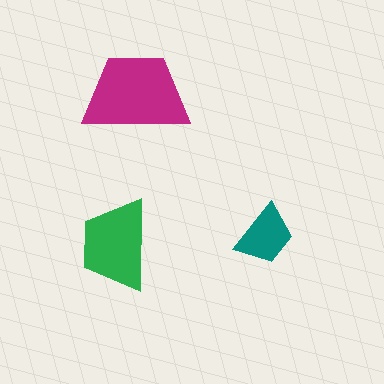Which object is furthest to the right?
The teal trapezoid is rightmost.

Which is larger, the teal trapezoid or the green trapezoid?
The green one.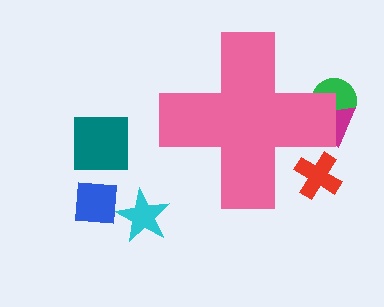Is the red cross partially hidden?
Yes, the red cross is partially hidden behind the pink cross.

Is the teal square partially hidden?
No, the teal square is fully visible.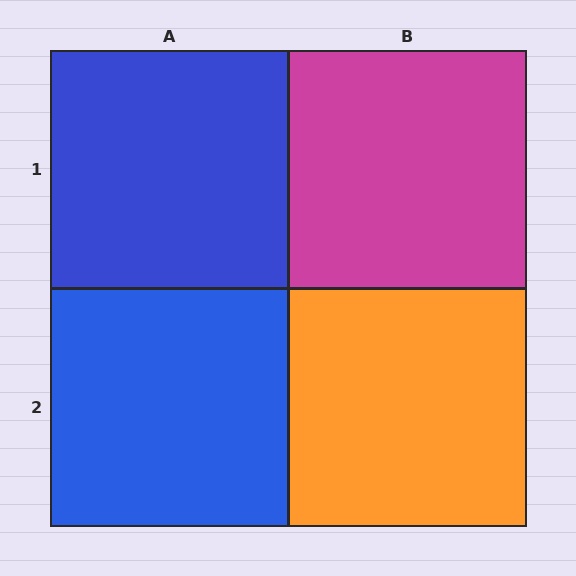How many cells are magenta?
1 cell is magenta.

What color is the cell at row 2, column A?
Blue.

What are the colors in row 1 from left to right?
Blue, magenta.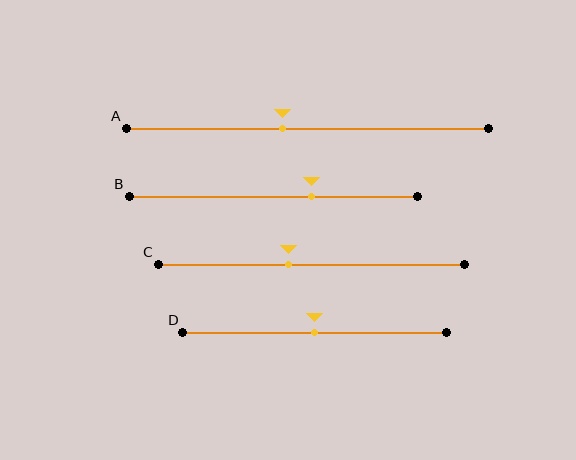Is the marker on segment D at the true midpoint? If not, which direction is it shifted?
Yes, the marker on segment D is at the true midpoint.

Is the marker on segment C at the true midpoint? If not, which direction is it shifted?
No, the marker on segment C is shifted to the left by about 8% of the segment length.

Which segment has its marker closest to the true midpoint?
Segment D has its marker closest to the true midpoint.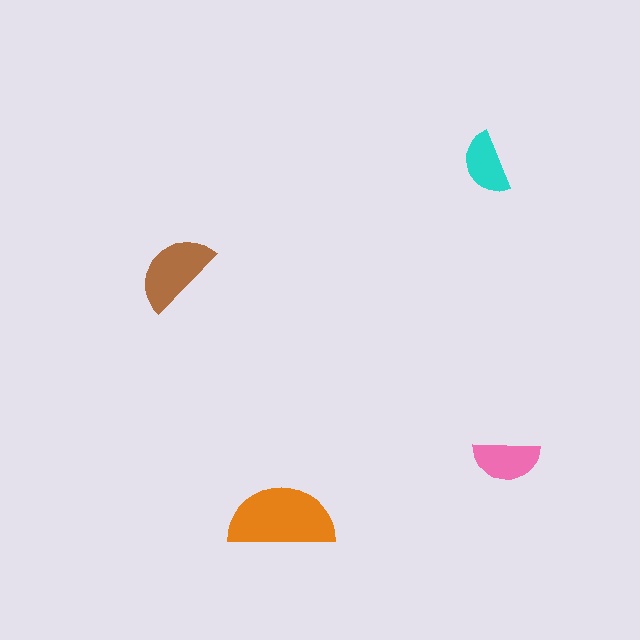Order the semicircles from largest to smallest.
the orange one, the brown one, the pink one, the cyan one.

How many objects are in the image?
There are 4 objects in the image.